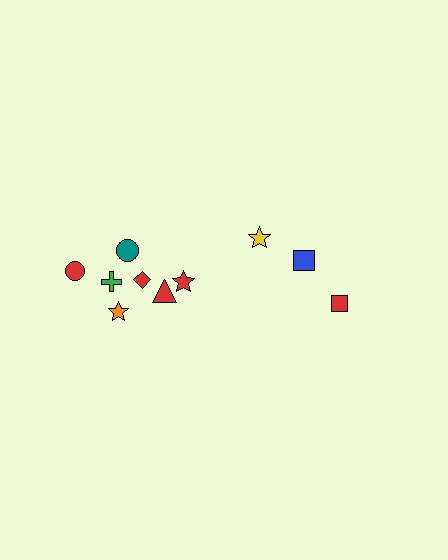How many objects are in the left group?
There are 7 objects.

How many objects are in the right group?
There are 3 objects.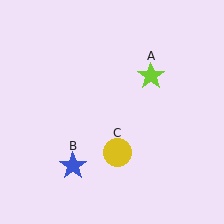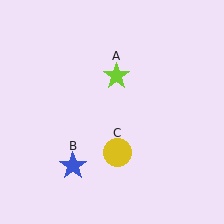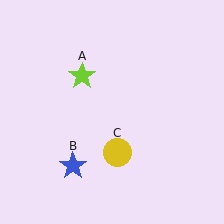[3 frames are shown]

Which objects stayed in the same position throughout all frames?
Blue star (object B) and yellow circle (object C) remained stationary.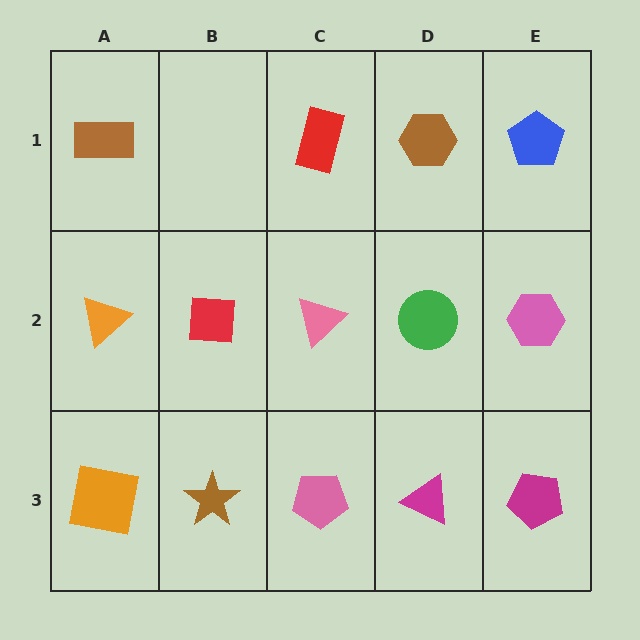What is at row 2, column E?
A pink hexagon.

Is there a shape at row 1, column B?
No, that cell is empty.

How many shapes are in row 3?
5 shapes.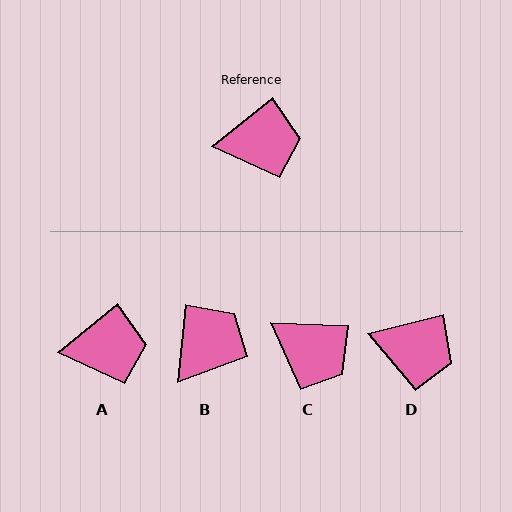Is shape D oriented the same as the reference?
No, it is off by about 25 degrees.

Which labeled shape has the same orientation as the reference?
A.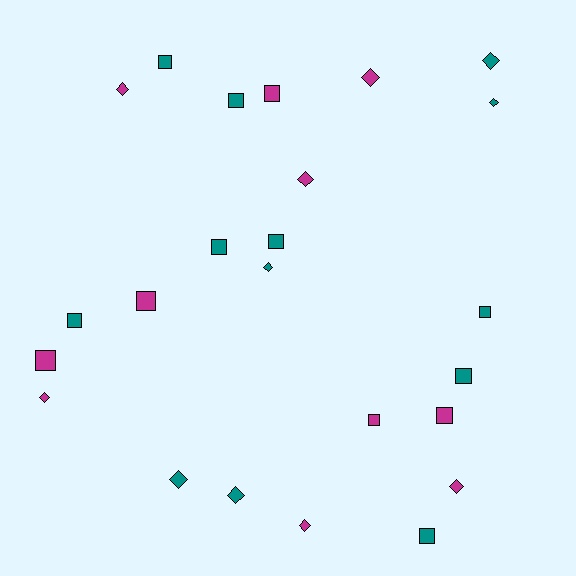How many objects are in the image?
There are 24 objects.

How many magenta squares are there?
There are 5 magenta squares.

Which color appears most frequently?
Teal, with 13 objects.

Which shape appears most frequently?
Square, with 13 objects.